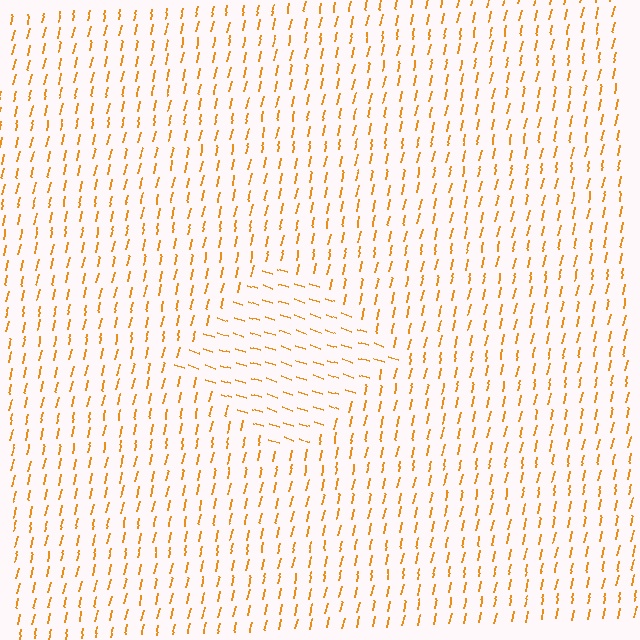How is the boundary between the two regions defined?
The boundary is defined purely by a change in line orientation (approximately 84 degrees difference). All lines are the same color and thickness.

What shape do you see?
I see a diamond.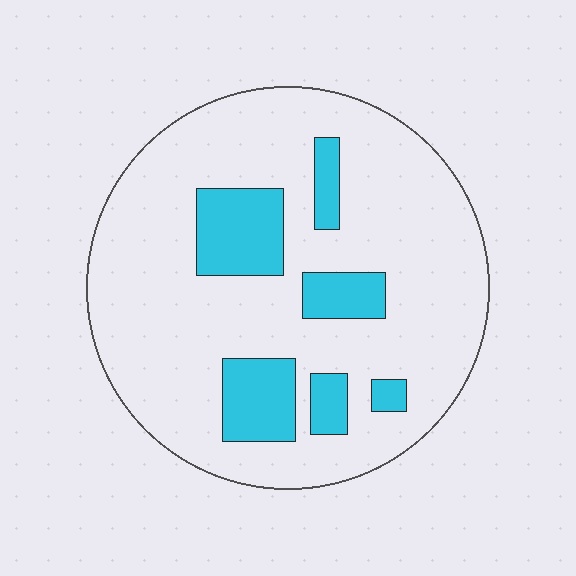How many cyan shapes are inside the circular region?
6.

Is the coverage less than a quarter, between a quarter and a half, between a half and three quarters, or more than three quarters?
Less than a quarter.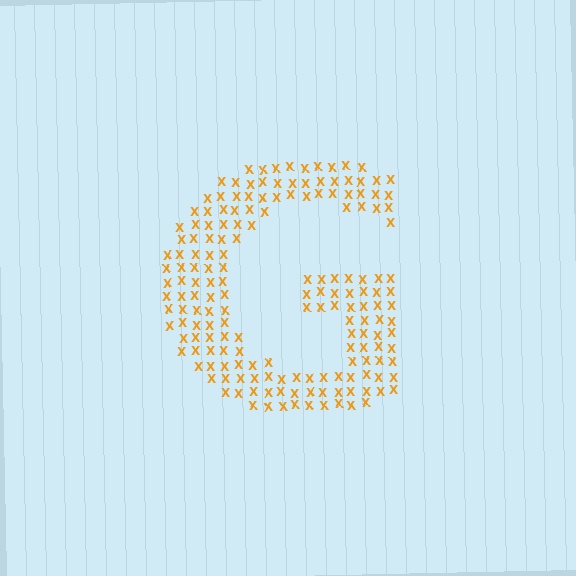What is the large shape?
The large shape is the letter G.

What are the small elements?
The small elements are letter X's.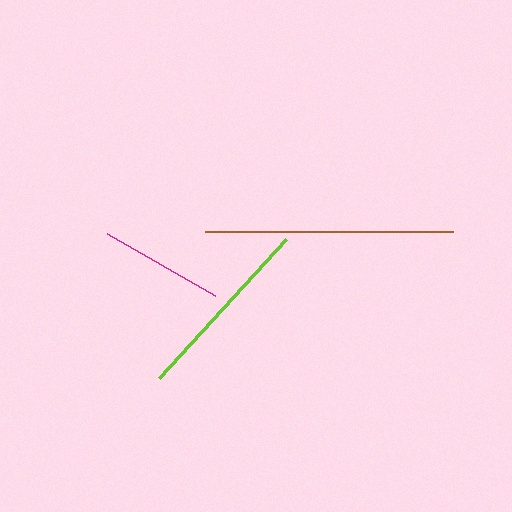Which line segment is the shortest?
The magenta line is the shortest at approximately 124 pixels.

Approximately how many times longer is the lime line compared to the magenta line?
The lime line is approximately 1.5 times the length of the magenta line.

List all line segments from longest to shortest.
From longest to shortest: brown, lime, magenta.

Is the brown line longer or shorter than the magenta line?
The brown line is longer than the magenta line.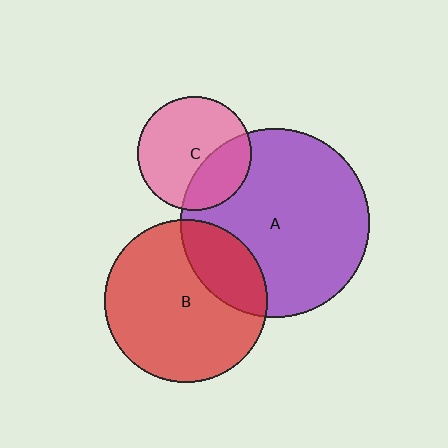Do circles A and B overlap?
Yes.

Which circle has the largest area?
Circle A (purple).